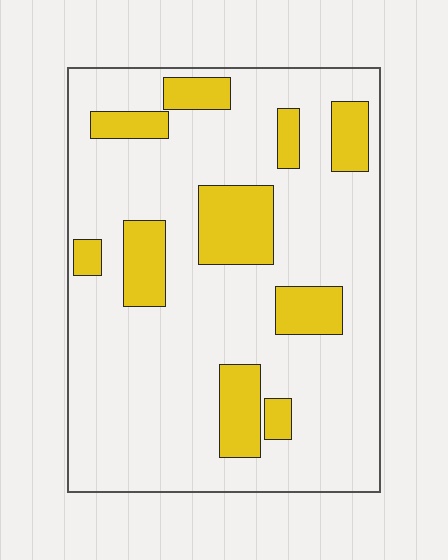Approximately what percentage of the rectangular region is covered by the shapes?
Approximately 20%.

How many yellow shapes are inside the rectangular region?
10.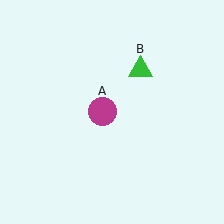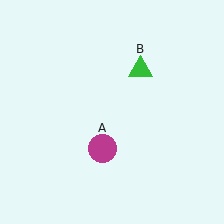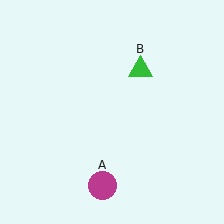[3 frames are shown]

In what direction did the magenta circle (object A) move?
The magenta circle (object A) moved down.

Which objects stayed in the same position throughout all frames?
Green triangle (object B) remained stationary.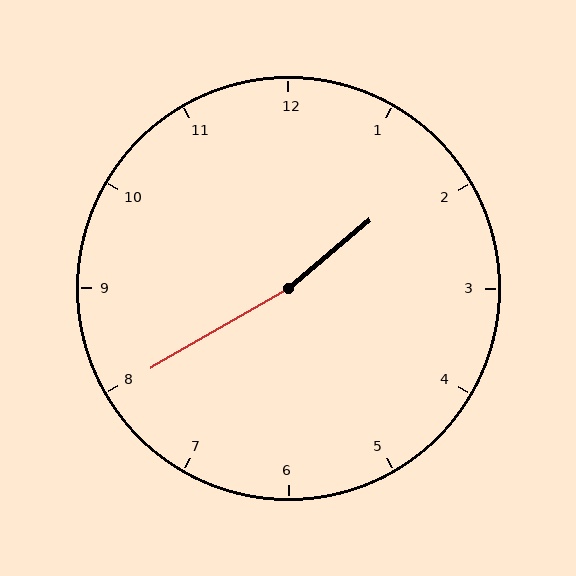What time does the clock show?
1:40.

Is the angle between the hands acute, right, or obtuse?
It is obtuse.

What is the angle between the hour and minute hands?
Approximately 170 degrees.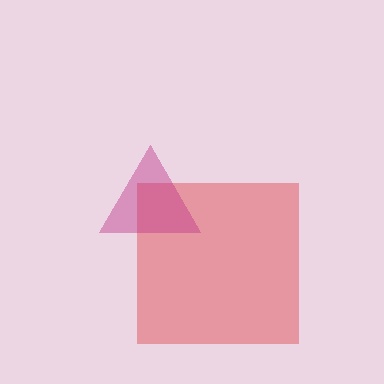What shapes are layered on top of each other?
The layered shapes are: a red square, a magenta triangle.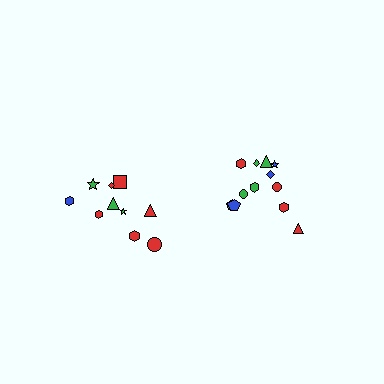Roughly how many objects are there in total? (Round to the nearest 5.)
Roughly 20 objects in total.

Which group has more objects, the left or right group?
The right group.